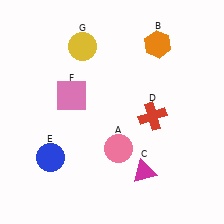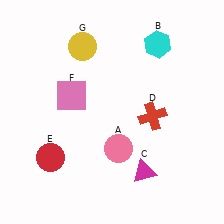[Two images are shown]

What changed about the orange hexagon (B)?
In Image 1, B is orange. In Image 2, it changed to cyan.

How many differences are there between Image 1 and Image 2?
There are 2 differences between the two images.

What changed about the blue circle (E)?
In Image 1, E is blue. In Image 2, it changed to red.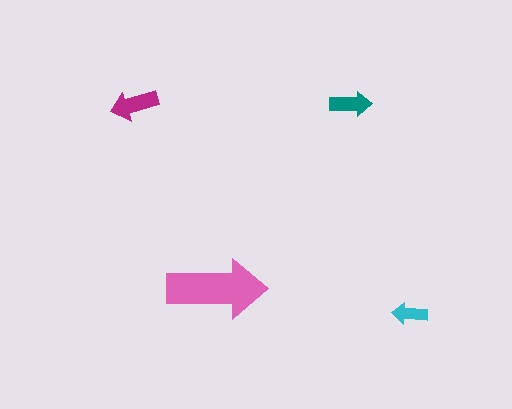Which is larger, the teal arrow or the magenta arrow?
The magenta one.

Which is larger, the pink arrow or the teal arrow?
The pink one.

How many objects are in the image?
There are 4 objects in the image.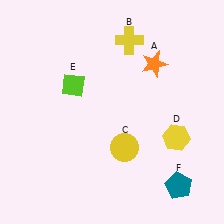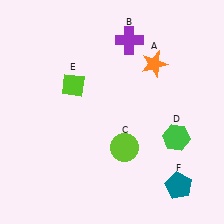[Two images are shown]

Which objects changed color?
B changed from yellow to purple. C changed from yellow to lime. D changed from yellow to green.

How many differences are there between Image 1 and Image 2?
There are 3 differences between the two images.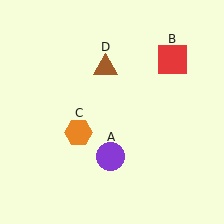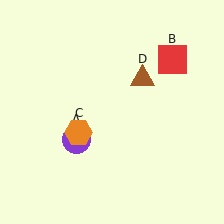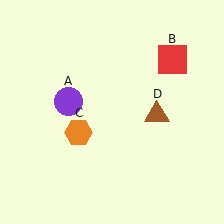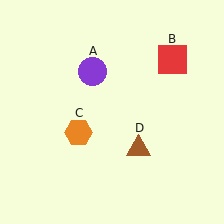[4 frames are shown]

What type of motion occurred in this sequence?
The purple circle (object A), brown triangle (object D) rotated clockwise around the center of the scene.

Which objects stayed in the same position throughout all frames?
Red square (object B) and orange hexagon (object C) remained stationary.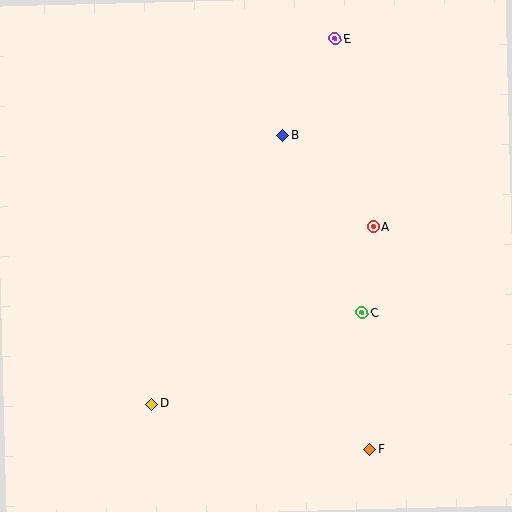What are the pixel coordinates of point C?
Point C is at (362, 313).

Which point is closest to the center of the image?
Point C at (362, 313) is closest to the center.